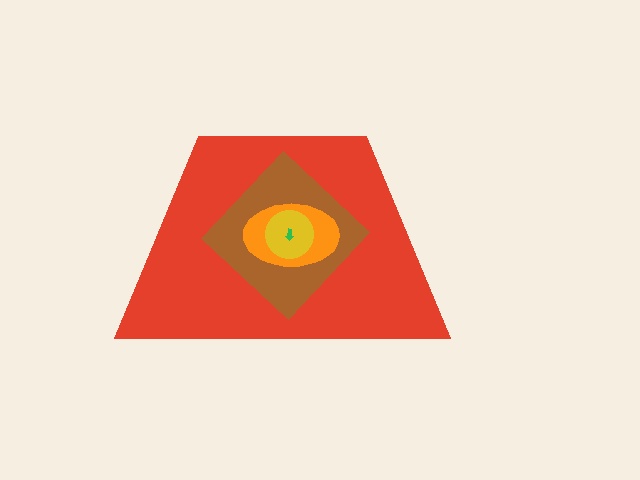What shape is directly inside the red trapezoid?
The brown diamond.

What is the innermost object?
The green arrow.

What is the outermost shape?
The red trapezoid.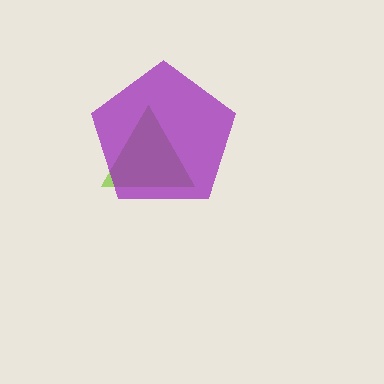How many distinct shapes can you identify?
There are 2 distinct shapes: a lime triangle, a purple pentagon.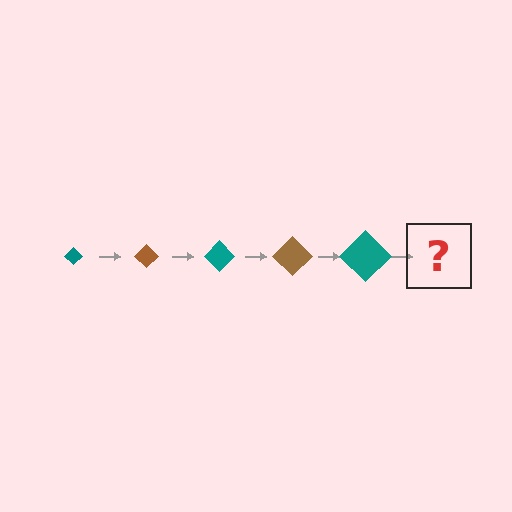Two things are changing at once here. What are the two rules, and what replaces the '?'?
The two rules are that the diamond grows larger each step and the color cycles through teal and brown. The '?' should be a brown diamond, larger than the previous one.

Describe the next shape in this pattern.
It should be a brown diamond, larger than the previous one.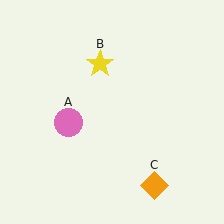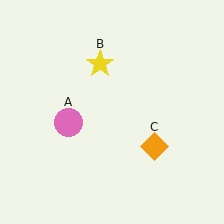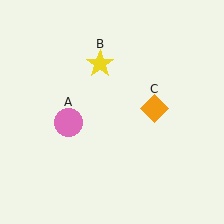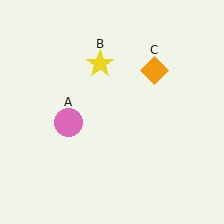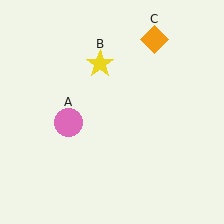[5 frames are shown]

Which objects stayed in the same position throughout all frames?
Pink circle (object A) and yellow star (object B) remained stationary.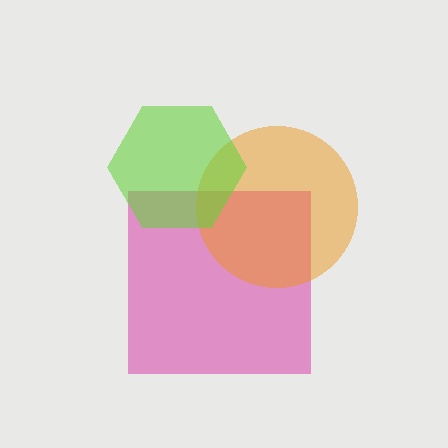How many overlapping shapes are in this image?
There are 3 overlapping shapes in the image.